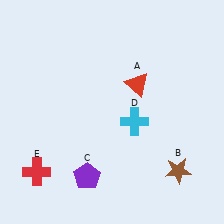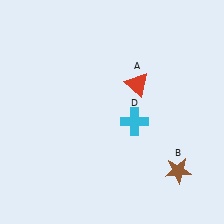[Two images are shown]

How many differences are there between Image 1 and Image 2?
There are 2 differences between the two images.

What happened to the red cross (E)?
The red cross (E) was removed in Image 2. It was in the bottom-left area of Image 1.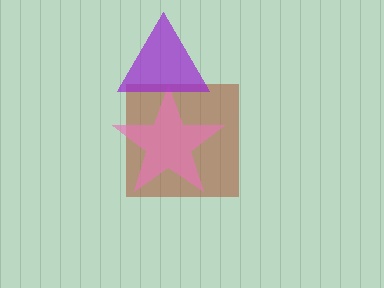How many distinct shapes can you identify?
There are 3 distinct shapes: a brown square, a pink star, a purple triangle.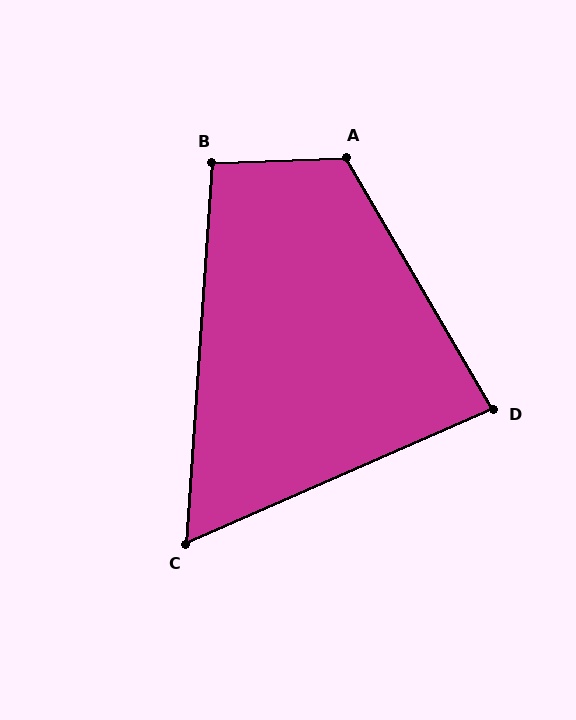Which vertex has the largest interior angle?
A, at approximately 118 degrees.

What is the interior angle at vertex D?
Approximately 84 degrees (acute).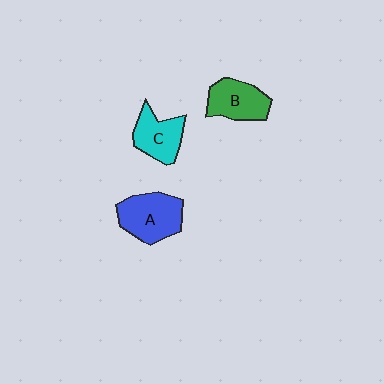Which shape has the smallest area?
Shape C (cyan).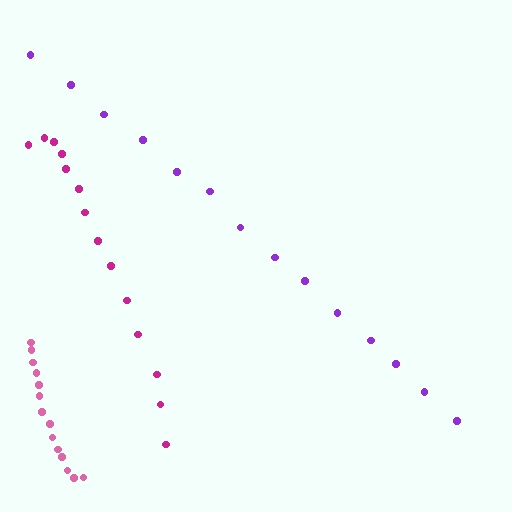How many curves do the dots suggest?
There are 3 distinct paths.